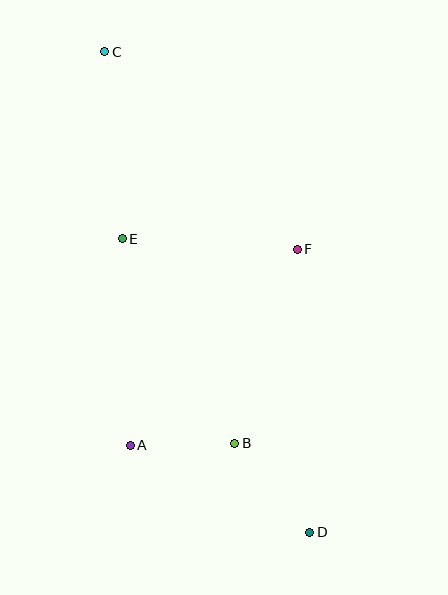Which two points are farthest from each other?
Points C and D are farthest from each other.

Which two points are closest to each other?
Points A and B are closest to each other.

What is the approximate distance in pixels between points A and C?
The distance between A and C is approximately 394 pixels.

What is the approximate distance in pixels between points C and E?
The distance between C and E is approximately 188 pixels.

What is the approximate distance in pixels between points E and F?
The distance between E and F is approximately 175 pixels.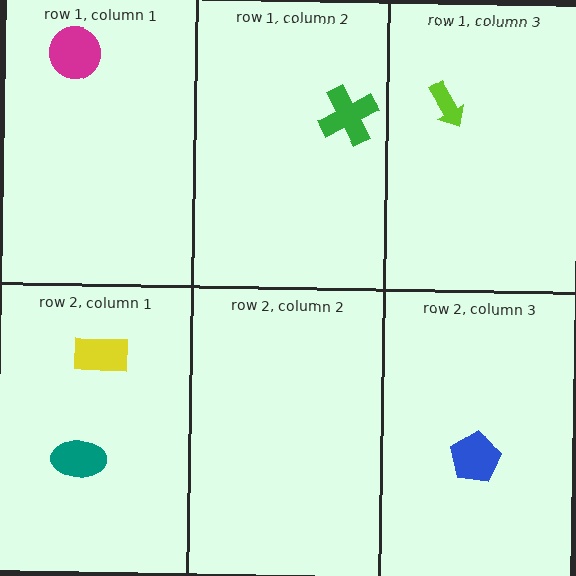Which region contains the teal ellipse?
The row 2, column 1 region.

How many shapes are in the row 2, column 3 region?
1.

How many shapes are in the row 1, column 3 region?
1.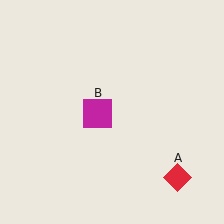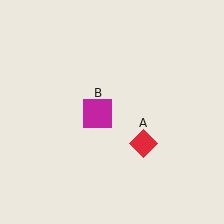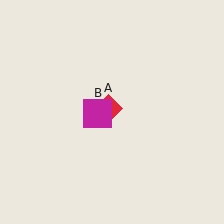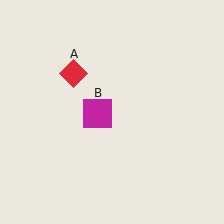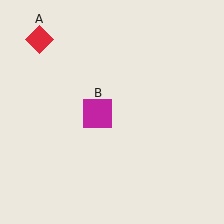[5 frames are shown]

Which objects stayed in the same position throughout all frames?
Magenta square (object B) remained stationary.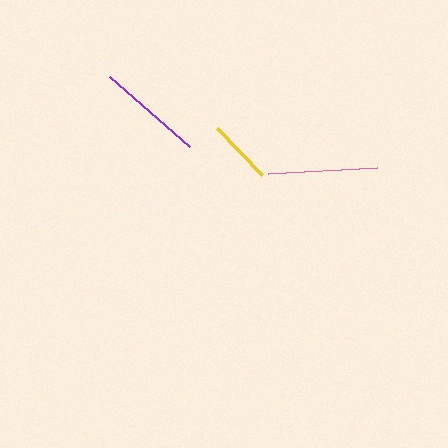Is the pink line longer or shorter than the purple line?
The pink line is longer than the purple line.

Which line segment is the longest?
The pink line is the longest at approximately 109 pixels.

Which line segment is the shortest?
The yellow line is the shortest at approximately 65 pixels.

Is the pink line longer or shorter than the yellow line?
The pink line is longer than the yellow line.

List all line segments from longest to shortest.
From longest to shortest: pink, purple, yellow.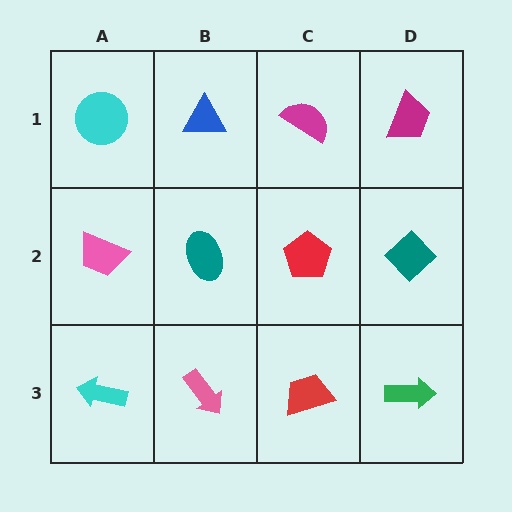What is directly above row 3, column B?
A teal ellipse.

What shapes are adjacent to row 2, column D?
A magenta trapezoid (row 1, column D), a green arrow (row 3, column D), a red pentagon (row 2, column C).